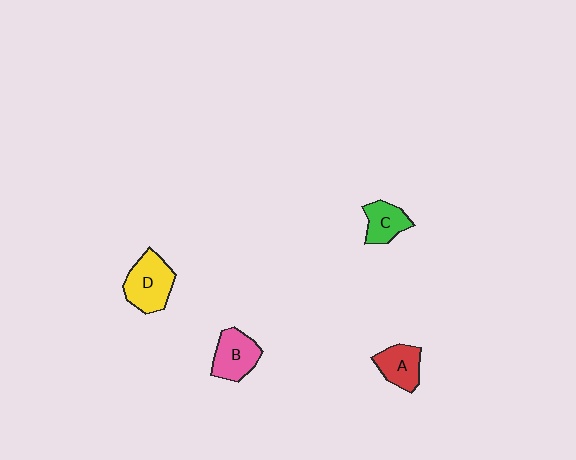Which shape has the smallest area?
Shape C (green).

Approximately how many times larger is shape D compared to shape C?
Approximately 1.5 times.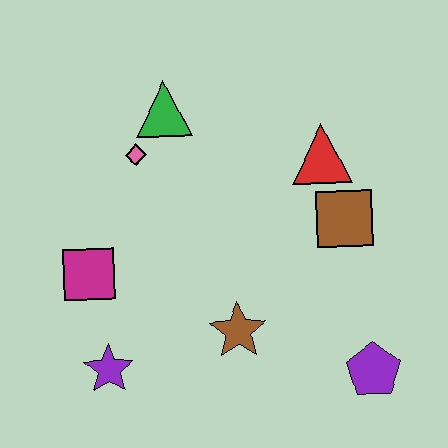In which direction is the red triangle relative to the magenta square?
The red triangle is to the right of the magenta square.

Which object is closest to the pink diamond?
The green triangle is closest to the pink diamond.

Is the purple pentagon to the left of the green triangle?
No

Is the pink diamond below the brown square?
No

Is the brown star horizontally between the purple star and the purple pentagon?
Yes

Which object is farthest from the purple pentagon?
The green triangle is farthest from the purple pentagon.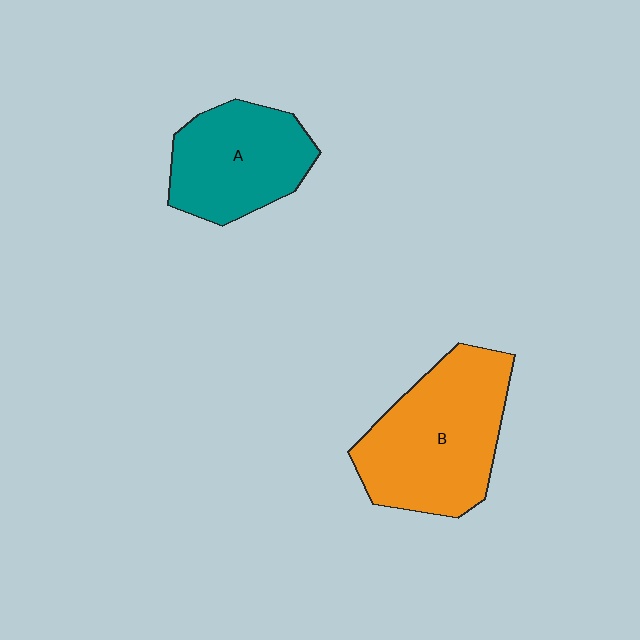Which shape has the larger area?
Shape B (orange).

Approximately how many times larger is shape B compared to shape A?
Approximately 1.4 times.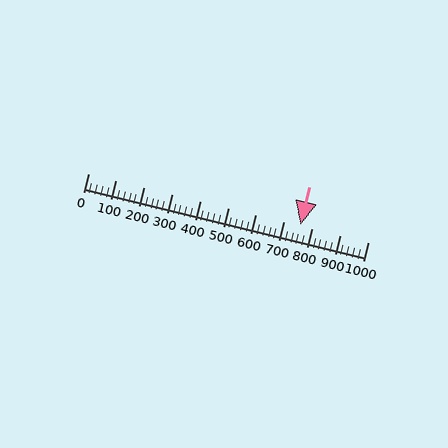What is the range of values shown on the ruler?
The ruler shows values from 0 to 1000.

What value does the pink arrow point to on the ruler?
The pink arrow points to approximately 760.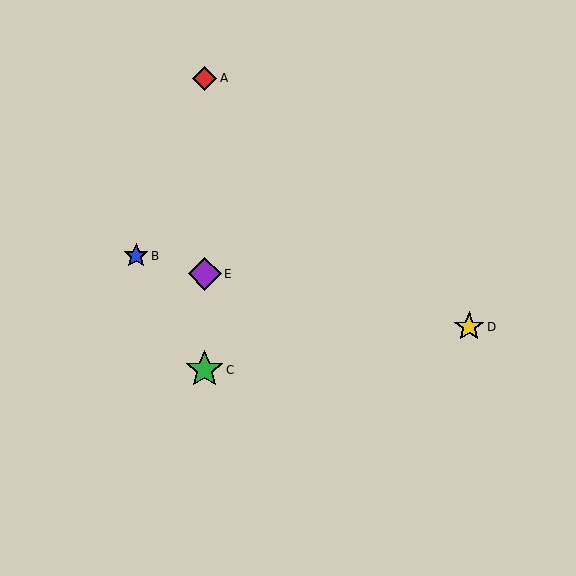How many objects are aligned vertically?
3 objects (A, C, E) are aligned vertically.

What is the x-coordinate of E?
Object E is at x≈205.